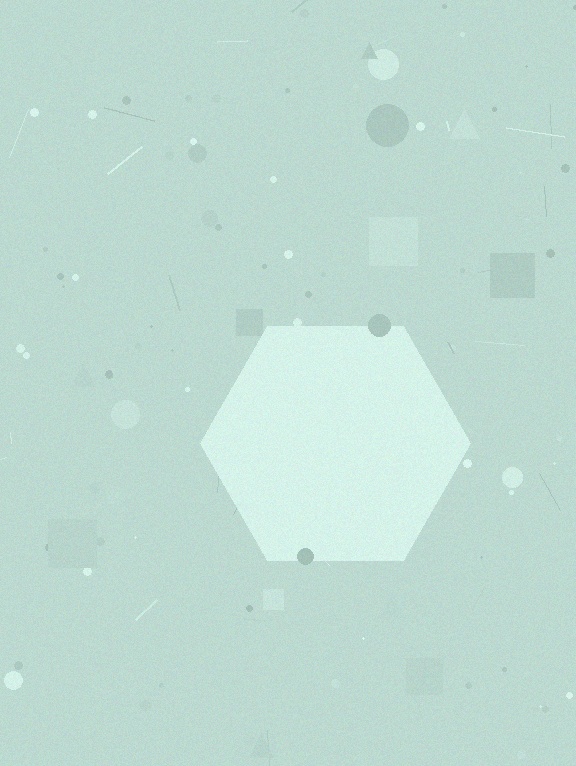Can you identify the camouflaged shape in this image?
The camouflaged shape is a hexagon.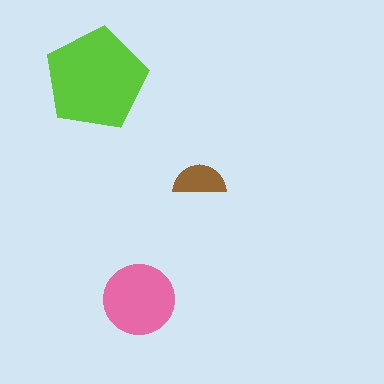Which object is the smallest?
The brown semicircle.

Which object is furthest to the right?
The brown semicircle is rightmost.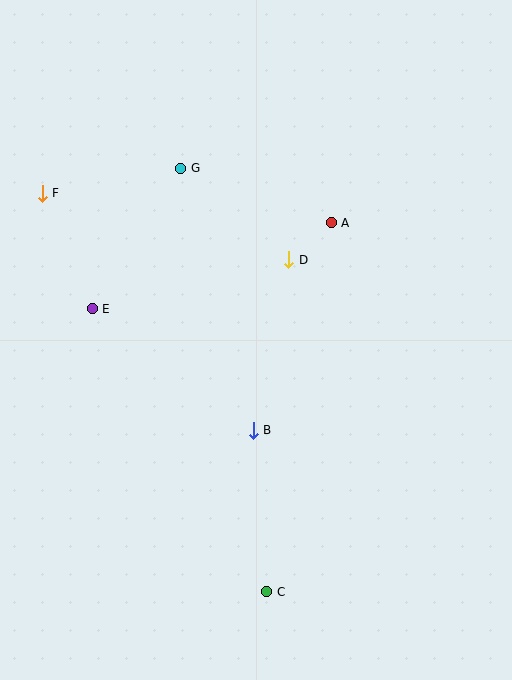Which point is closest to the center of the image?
Point D at (289, 260) is closest to the center.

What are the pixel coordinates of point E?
Point E is at (92, 309).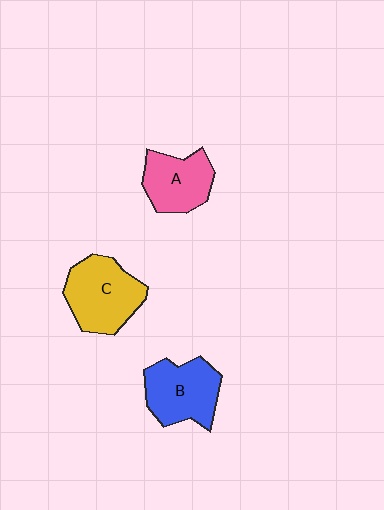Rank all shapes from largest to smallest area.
From largest to smallest: C (yellow), B (blue), A (pink).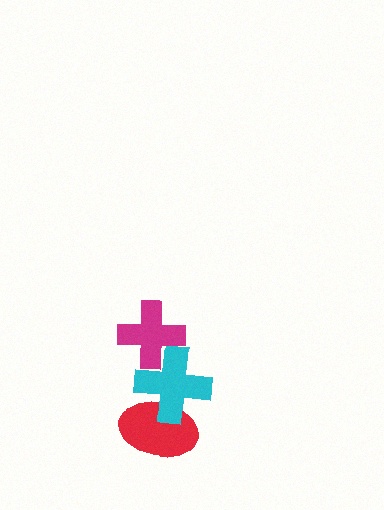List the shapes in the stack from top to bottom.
From top to bottom: the magenta cross, the cyan cross, the red ellipse.